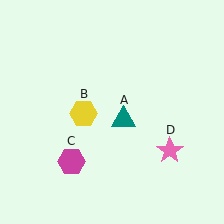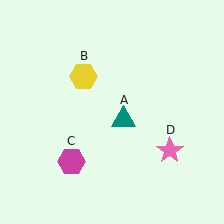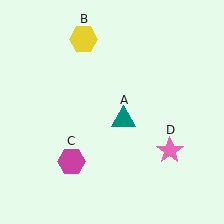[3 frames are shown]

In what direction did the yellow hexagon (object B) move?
The yellow hexagon (object B) moved up.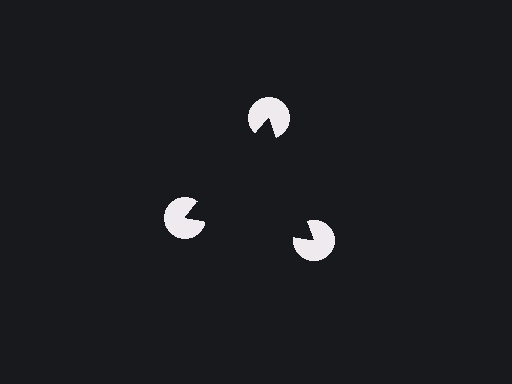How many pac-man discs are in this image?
There are 3 — one at each vertex of the illusory triangle.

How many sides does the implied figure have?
3 sides.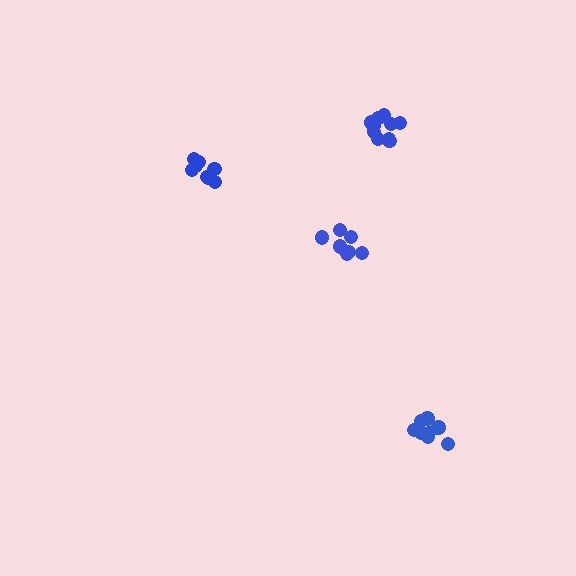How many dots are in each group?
Group 1: 9 dots, Group 2: 7 dots, Group 3: 10 dots, Group 4: 8 dots (34 total).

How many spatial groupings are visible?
There are 4 spatial groupings.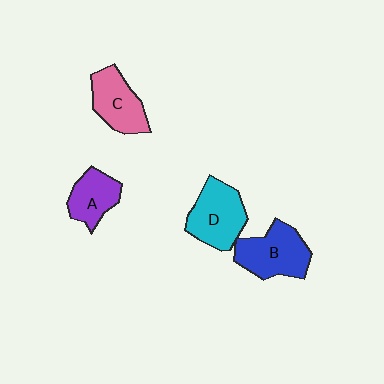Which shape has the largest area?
Shape B (blue).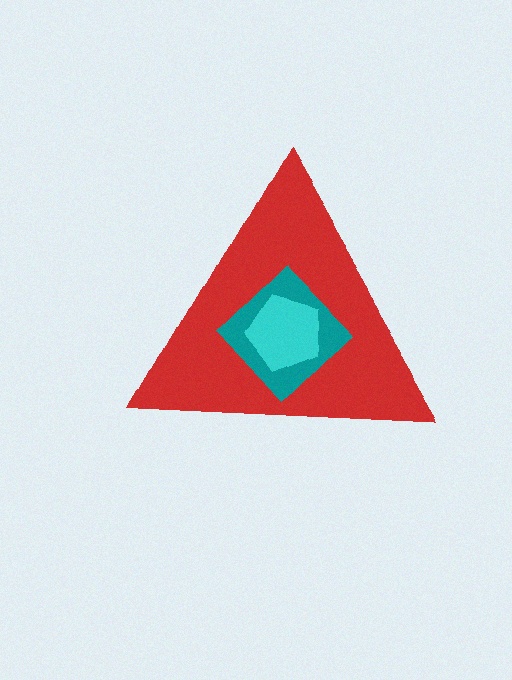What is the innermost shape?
The cyan pentagon.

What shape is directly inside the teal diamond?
The cyan pentagon.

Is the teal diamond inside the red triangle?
Yes.